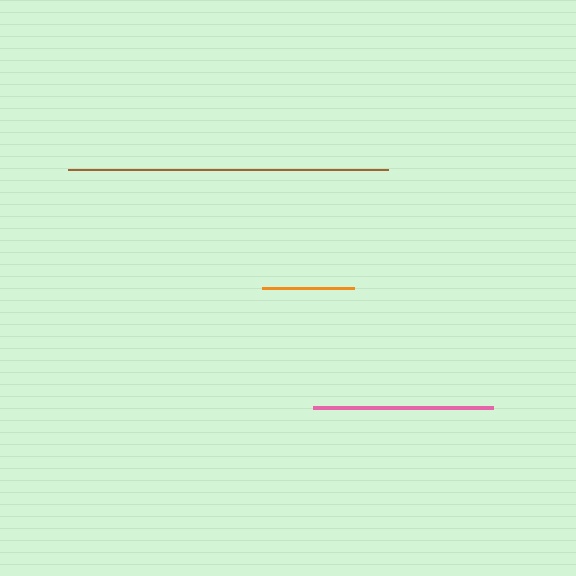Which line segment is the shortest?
The orange line is the shortest at approximately 91 pixels.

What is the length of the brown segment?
The brown segment is approximately 320 pixels long.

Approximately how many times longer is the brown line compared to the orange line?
The brown line is approximately 3.5 times the length of the orange line.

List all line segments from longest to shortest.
From longest to shortest: brown, pink, orange.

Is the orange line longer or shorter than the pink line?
The pink line is longer than the orange line.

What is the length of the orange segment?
The orange segment is approximately 91 pixels long.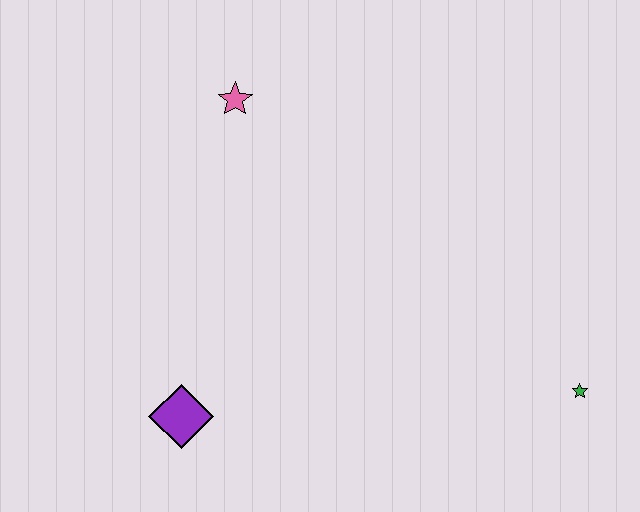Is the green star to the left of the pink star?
No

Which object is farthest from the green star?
The pink star is farthest from the green star.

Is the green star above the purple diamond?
Yes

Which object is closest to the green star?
The purple diamond is closest to the green star.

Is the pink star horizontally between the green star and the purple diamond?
Yes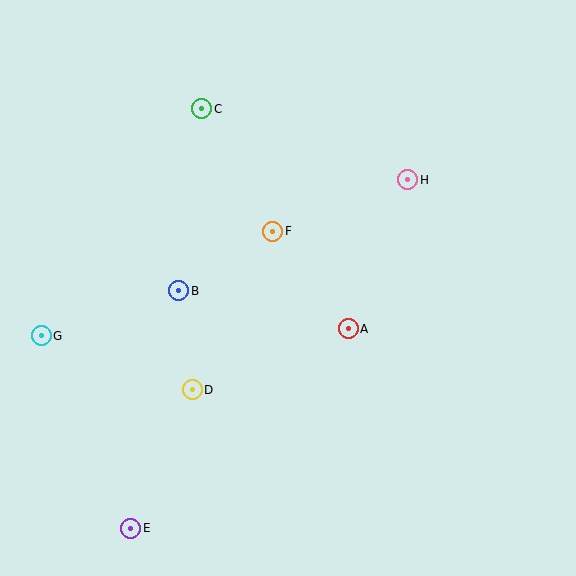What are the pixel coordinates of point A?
Point A is at (348, 329).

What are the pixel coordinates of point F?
Point F is at (273, 231).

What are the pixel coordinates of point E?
Point E is at (131, 528).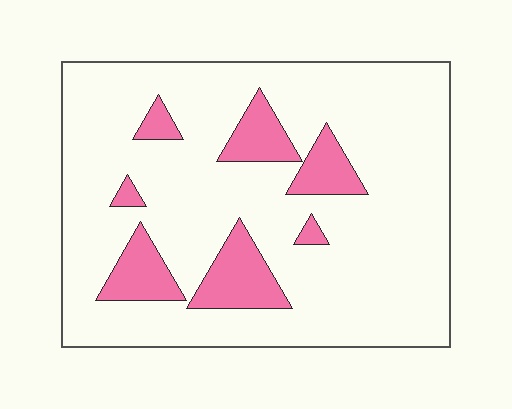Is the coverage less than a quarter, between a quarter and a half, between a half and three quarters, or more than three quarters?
Less than a quarter.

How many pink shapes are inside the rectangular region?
7.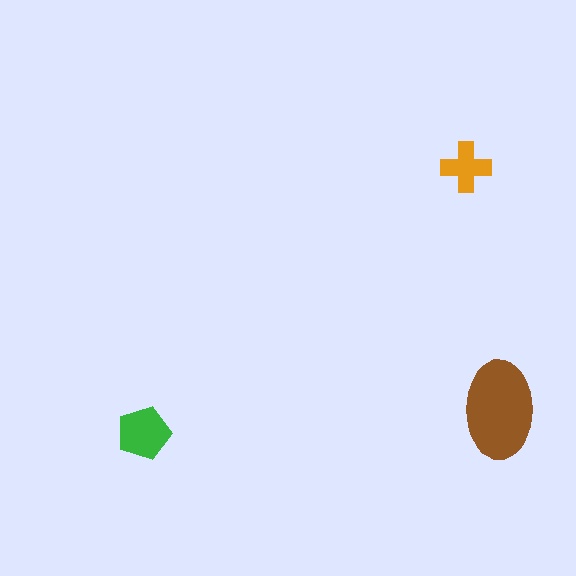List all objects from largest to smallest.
The brown ellipse, the green pentagon, the orange cross.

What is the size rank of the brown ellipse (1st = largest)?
1st.